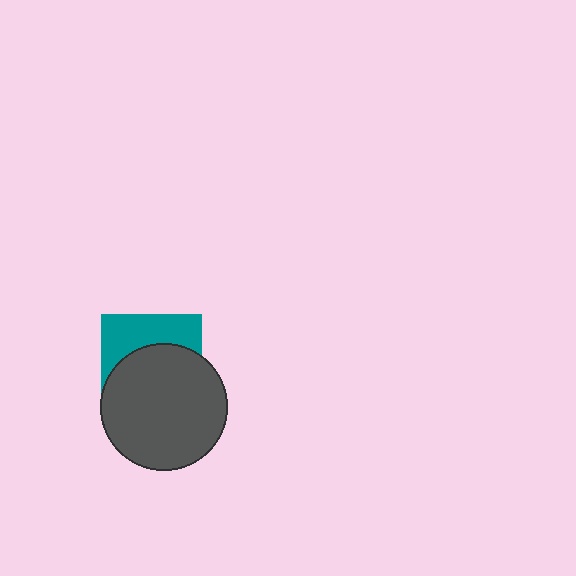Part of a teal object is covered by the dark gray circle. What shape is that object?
It is a square.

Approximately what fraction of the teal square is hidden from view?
Roughly 62% of the teal square is hidden behind the dark gray circle.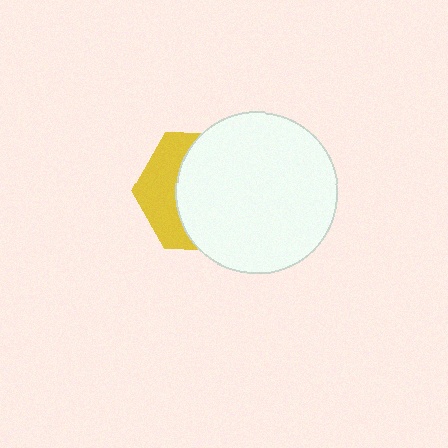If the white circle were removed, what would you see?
You would see the complete yellow hexagon.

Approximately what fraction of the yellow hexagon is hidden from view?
Roughly 65% of the yellow hexagon is hidden behind the white circle.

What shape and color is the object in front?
The object in front is a white circle.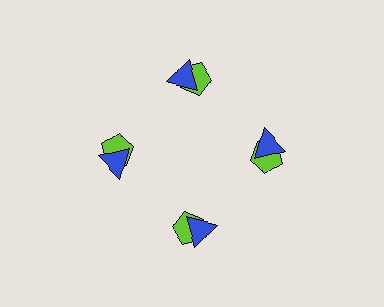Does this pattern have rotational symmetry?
Yes, this pattern has 4-fold rotational symmetry. It looks the same after rotating 90 degrees around the center.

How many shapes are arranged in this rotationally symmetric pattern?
There are 8 shapes, arranged in 4 groups of 2.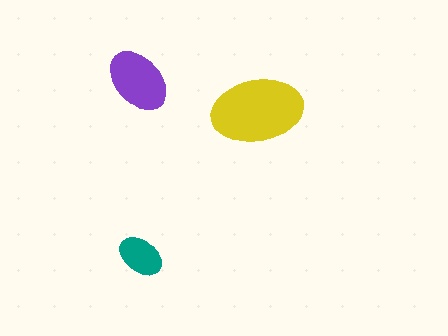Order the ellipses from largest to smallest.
the yellow one, the purple one, the teal one.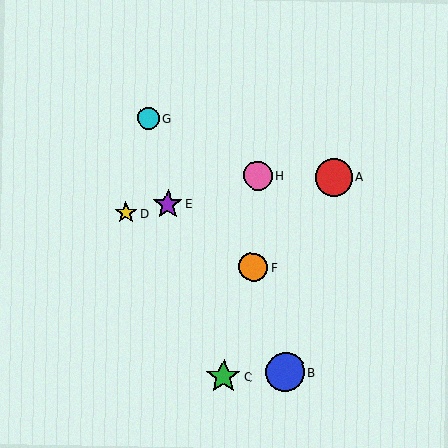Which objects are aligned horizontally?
Objects A, H are aligned horizontally.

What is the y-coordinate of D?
Object D is at y≈213.